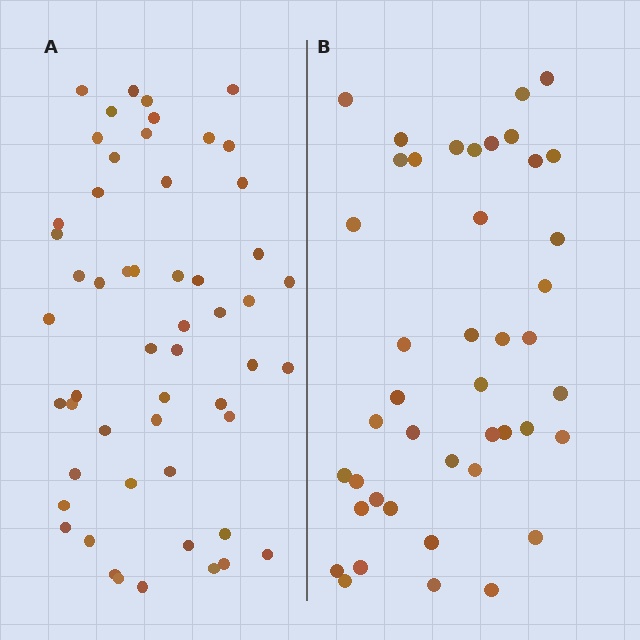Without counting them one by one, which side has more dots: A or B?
Region A (the left region) has more dots.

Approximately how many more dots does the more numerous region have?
Region A has roughly 12 or so more dots than region B.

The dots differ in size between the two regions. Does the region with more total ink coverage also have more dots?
No. Region B has more total ink coverage because its dots are larger, but region A actually contains more individual dots. Total area can be misleading — the number of items is what matters here.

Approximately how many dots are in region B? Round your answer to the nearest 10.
About 40 dots. (The exact count is 43, which rounds to 40.)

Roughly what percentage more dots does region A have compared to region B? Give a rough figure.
About 25% more.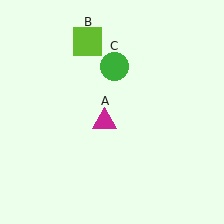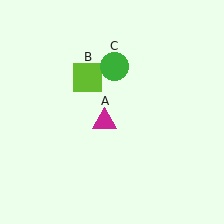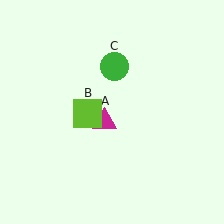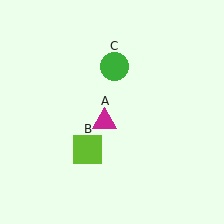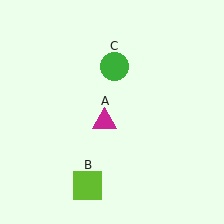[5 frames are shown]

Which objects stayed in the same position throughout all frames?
Magenta triangle (object A) and green circle (object C) remained stationary.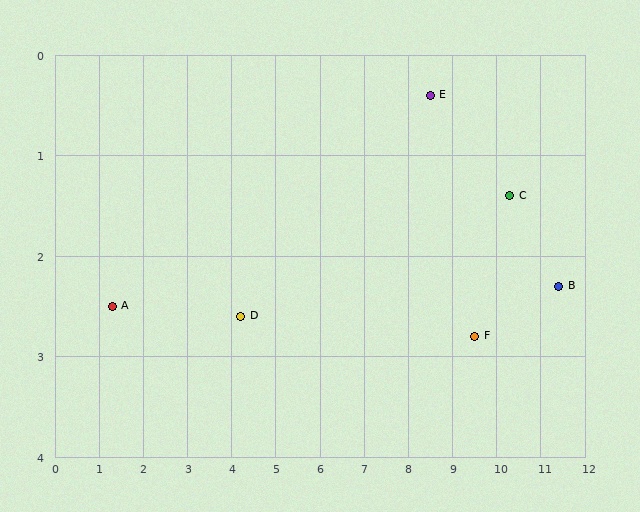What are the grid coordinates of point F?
Point F is at approximately (9.5, 2.8).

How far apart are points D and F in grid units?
Points D and F are about 5.3 grid units apart.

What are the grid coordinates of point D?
Point D is at approximately (4.2, 2.6).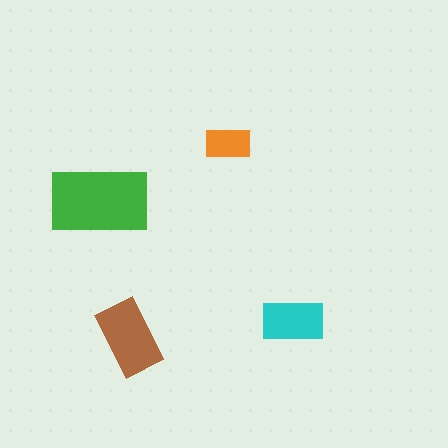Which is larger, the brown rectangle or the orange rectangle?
The brown one.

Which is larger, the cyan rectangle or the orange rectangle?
The cyan one.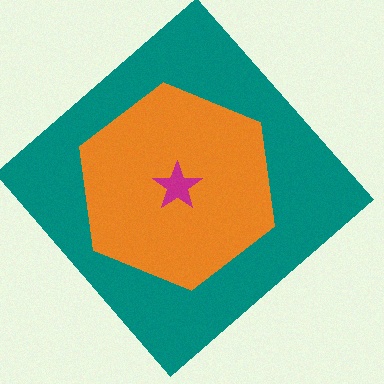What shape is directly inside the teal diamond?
The orange hexagon.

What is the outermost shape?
The teal diamond.